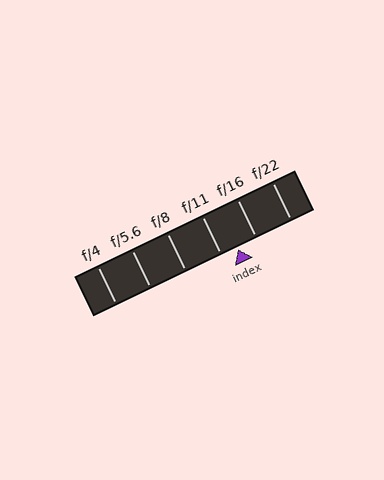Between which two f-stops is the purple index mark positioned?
The index mark is between f/11 and f/16.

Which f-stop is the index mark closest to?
The index mark is closest to f/11.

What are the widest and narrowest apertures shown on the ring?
The widest aperture shown is f/4 and the narrowest is f/22.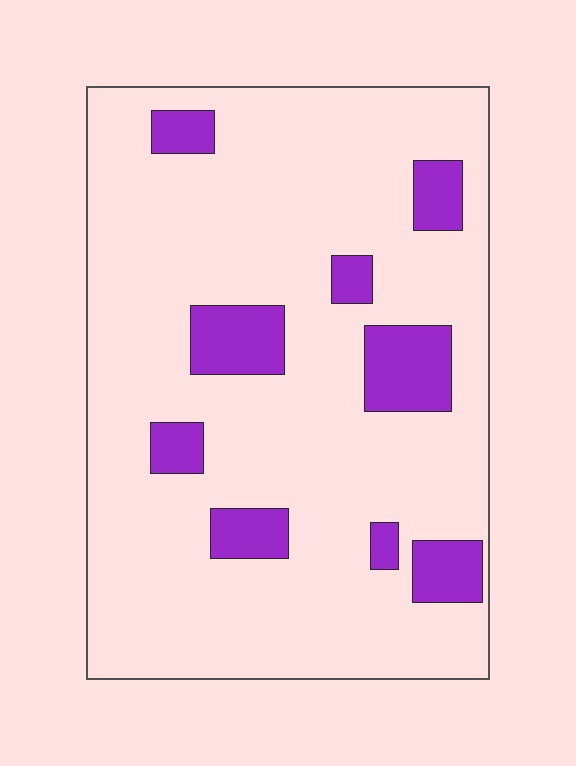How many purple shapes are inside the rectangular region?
9.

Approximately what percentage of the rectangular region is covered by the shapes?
Approximately 15%.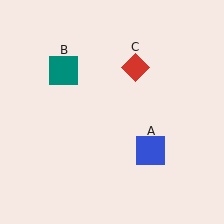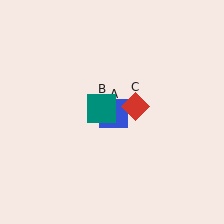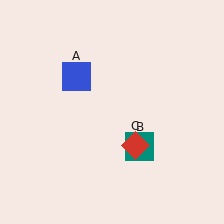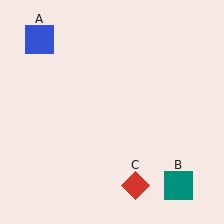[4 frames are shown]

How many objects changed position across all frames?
3 objects changed position: blue square (object A), teal square (object B), red diamond (object C).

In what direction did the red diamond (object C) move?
The red diamond (object C) moved down.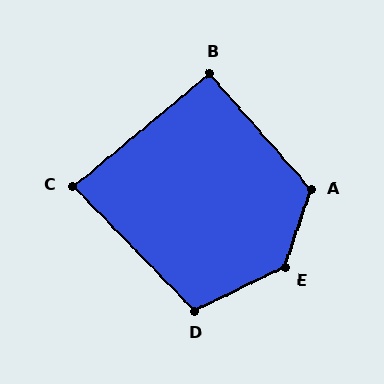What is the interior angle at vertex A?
Approximately 120 degrees (obtuse).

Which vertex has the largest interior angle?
E, at approximately 135 degrees.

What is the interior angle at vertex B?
Approximately 92 degrees (approximately right).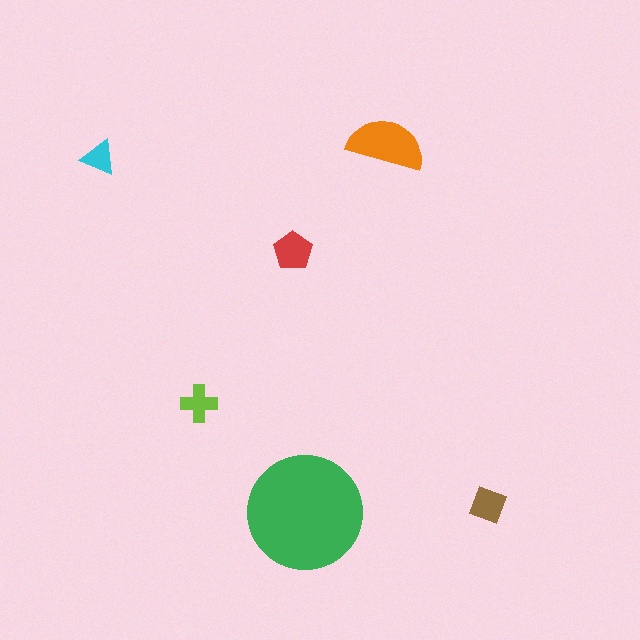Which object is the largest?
The green circle.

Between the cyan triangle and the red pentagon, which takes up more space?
The red pentagon.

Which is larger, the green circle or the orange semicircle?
The green circle.